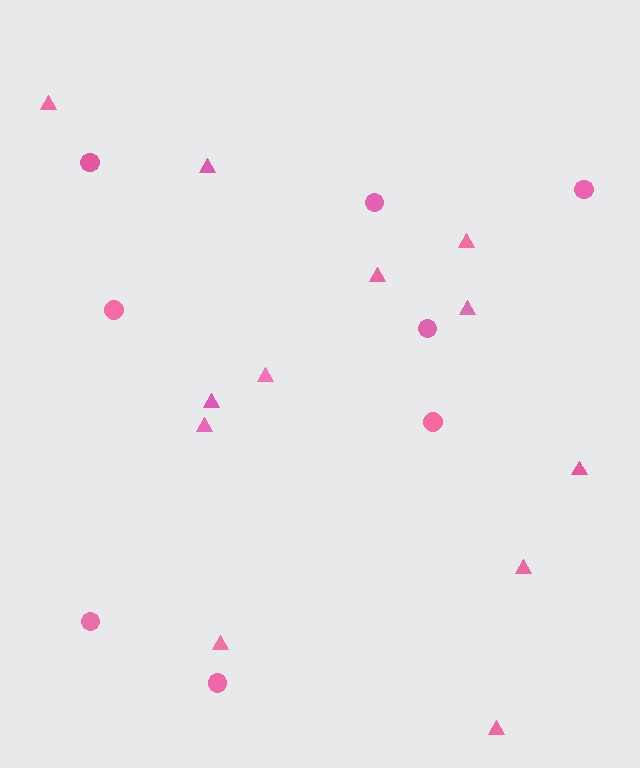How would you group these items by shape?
There are 2 groups: one group of triangles (12) and one group of circles (8).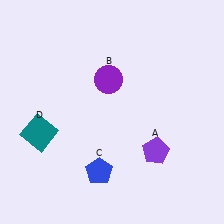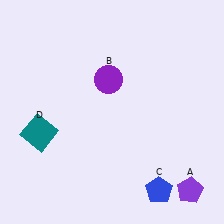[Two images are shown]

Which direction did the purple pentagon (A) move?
The purple pentagon (A) moved down.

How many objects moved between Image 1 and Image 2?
2 objects moved between the two images.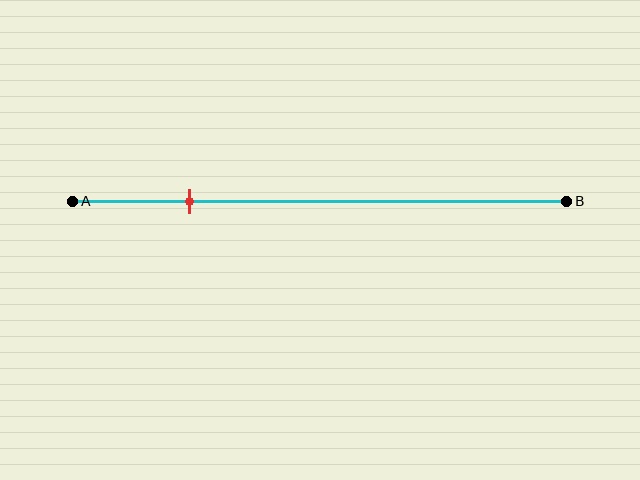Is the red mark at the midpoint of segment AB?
No, the mark is at about 25% from A, not at the 50% midpoint.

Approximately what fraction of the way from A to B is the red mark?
The red mark is approximately 25% of the way from A to B.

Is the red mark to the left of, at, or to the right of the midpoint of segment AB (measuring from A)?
The red mark is to the left of the midpoint of segment AB.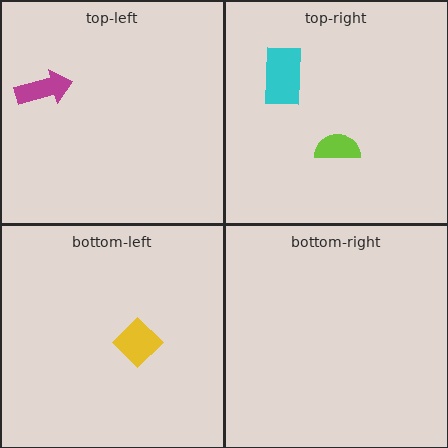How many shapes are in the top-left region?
1.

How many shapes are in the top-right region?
2.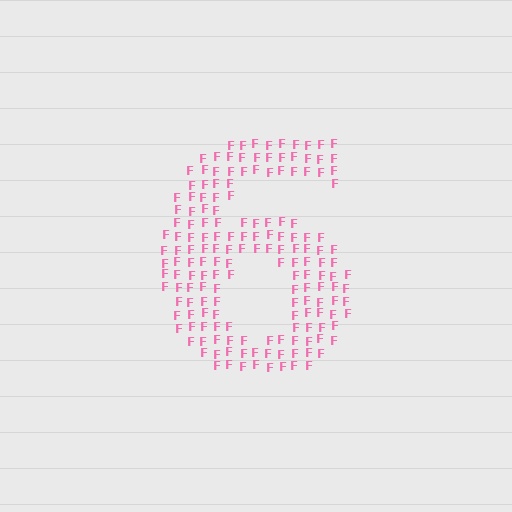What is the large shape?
The large shape is the digit 6.